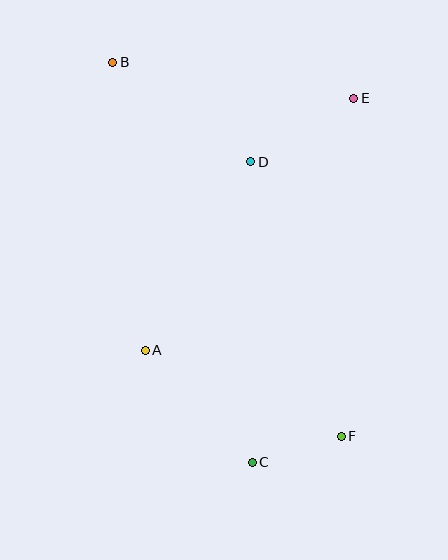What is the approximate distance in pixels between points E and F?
The distance between E and F is approximately 338 pixels.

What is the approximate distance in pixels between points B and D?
The distance between B and D is approximately 170 pixels.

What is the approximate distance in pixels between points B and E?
The distance between B and E is approximately 244 pixels.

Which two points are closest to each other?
Points C and F are closest to each other.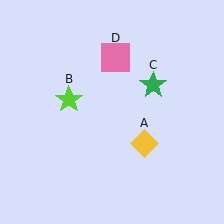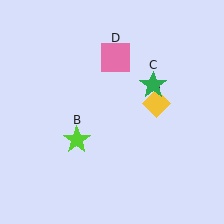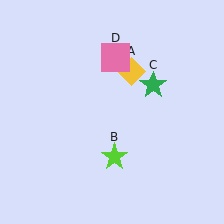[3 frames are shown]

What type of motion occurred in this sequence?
The yellow diamond (object A), lime star (object B) rotated counterclockwise around the center of the scene.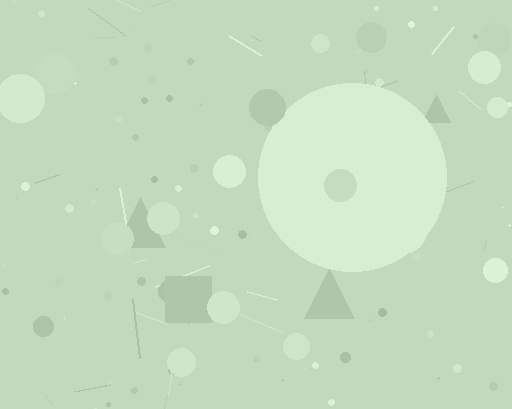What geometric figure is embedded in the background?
A circle is embedded in the background.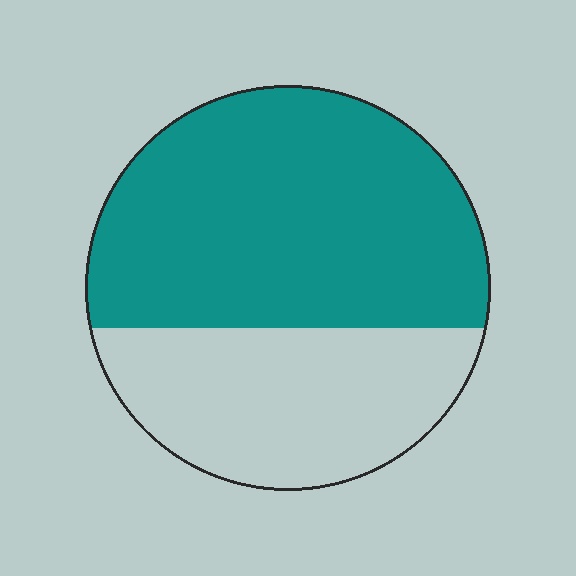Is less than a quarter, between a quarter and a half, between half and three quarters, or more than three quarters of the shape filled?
Between half and three quarters.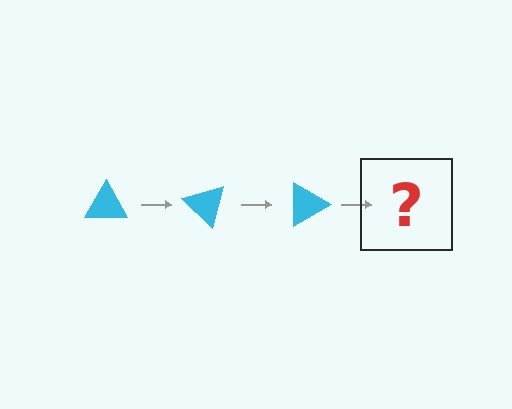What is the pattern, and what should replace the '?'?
The pattern is that the triangle rotates 45 degrees each step. The '?' should be a cyan triangle rotated 135 degrees.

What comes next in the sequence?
The next element should be a cyan triangle rotated 135 degrees.